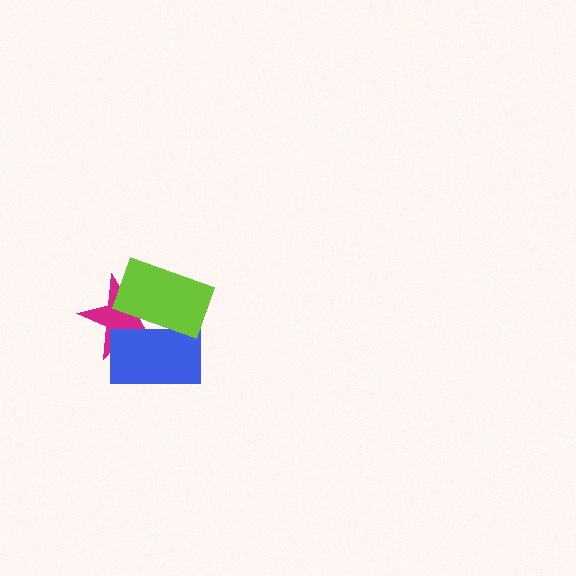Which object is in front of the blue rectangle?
The lime rectangle is in front of the blue rectangle.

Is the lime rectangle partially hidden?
No, no other shape covers it.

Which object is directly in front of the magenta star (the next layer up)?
The blue rectangle is directly in front of the magenta star.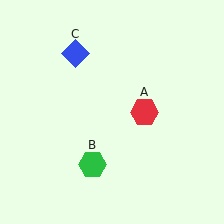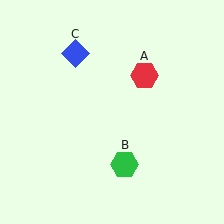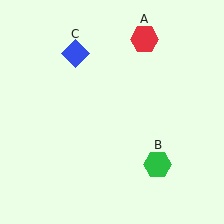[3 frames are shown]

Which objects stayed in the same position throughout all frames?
Blue diamond (object C) remained stationary.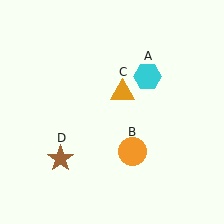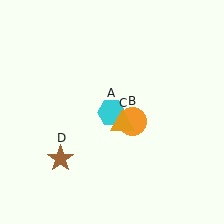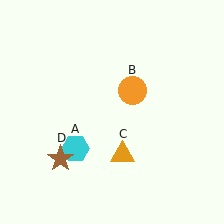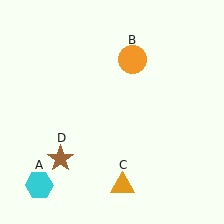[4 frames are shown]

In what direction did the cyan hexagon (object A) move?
The cyan hexagon (object A) moved down and to the left.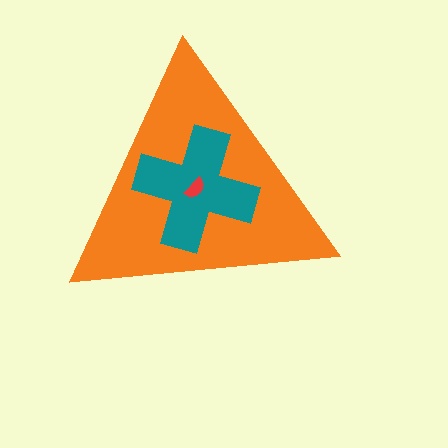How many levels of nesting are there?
3.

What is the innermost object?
The red semicircle.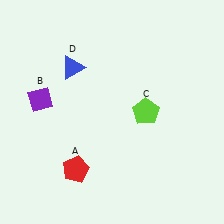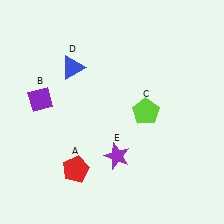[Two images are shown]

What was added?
A purple star (E) was added in Image 2.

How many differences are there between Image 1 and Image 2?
There is 1 difference between the two images.